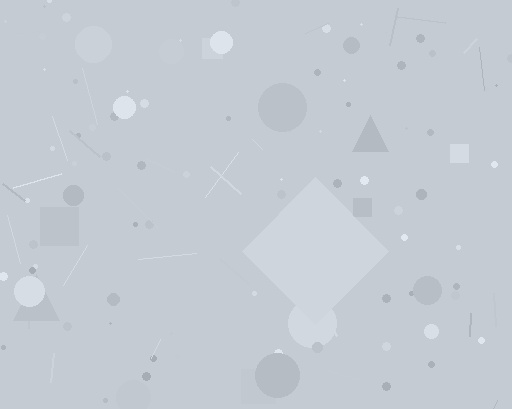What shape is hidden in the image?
A diamond is hidden in the image.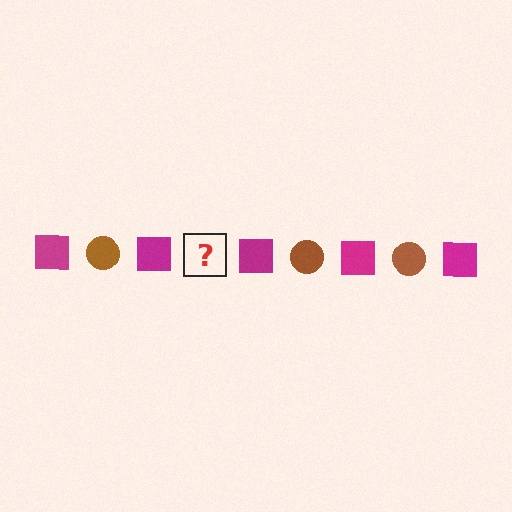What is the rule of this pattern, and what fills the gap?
The rule is that the pattern alternates between magenta square and brown circle. The gap should be filled with a brown circle.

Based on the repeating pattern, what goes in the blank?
The blank should be a brown circle.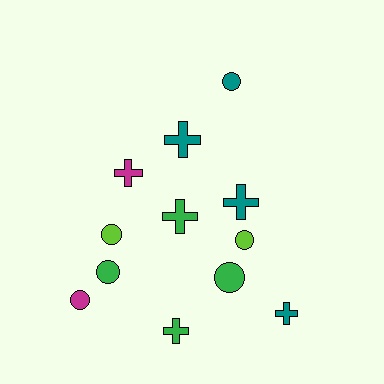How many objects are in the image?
There are 12 objects.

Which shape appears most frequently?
Cross, with 6 objects.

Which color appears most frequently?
Green, with 4 objects.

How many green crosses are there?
There are 2 green crosses.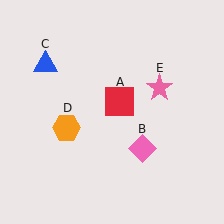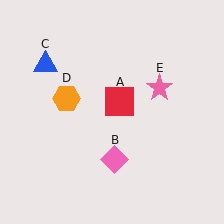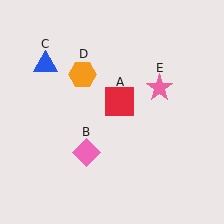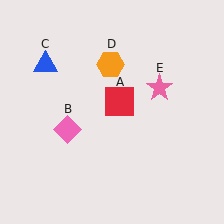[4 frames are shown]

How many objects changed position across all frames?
2 objects changed position: pink diamond (object B), orange hexagon (object D).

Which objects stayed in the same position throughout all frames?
Red square (object A) and blue triangle (object C) and pink star (object E) remained stationary.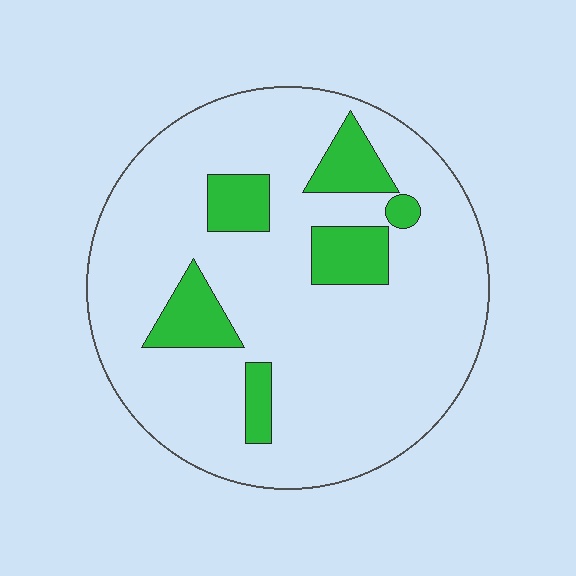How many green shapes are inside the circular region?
6.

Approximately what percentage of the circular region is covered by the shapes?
Approximately 15%.